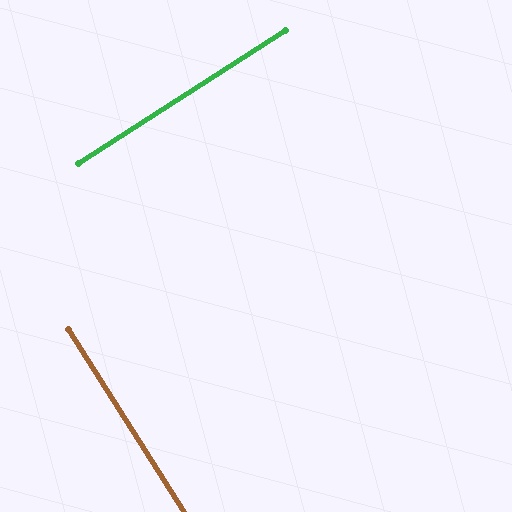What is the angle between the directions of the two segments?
Approximately 90 degrees.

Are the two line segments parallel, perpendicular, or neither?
Perpendicular — they meet at approximately 90°.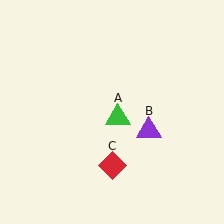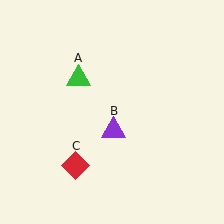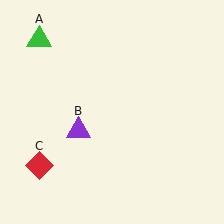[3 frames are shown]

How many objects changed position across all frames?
3 objects changed position: green triangle (object A), purple triangle (object B), red diamond (object C).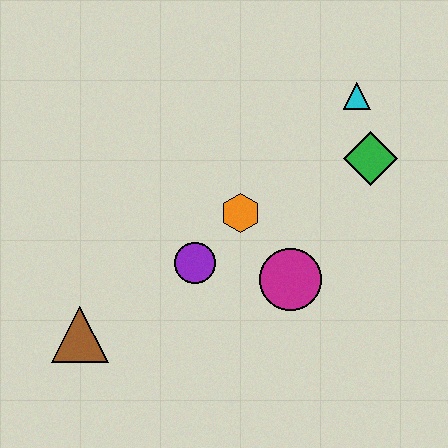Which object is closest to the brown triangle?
The purple circle is closest to the brown triangle.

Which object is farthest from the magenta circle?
The brown triangle is farthest from the magenta circle.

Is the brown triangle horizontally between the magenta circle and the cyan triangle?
No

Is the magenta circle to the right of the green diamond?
No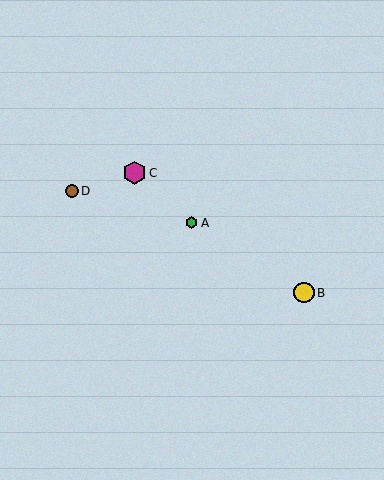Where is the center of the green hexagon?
The center of the green hexagon is at (192, 223).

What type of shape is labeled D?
Shape D is a brown circle.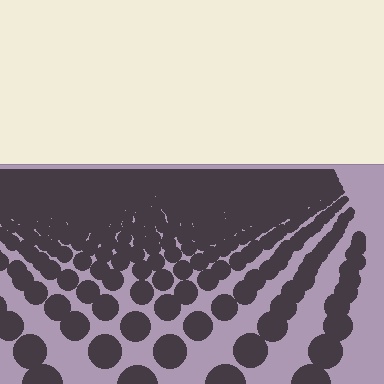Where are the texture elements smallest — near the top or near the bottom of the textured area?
Near the top.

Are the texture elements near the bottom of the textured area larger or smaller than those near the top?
Larger. Near the bottom, elements are closer to the viewer and appear at a bigger on-screen size.